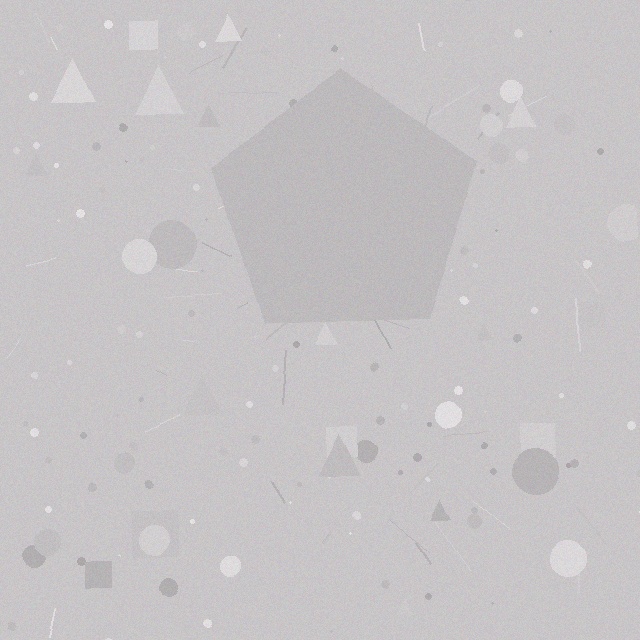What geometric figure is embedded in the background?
A pentagon is embedded in the background.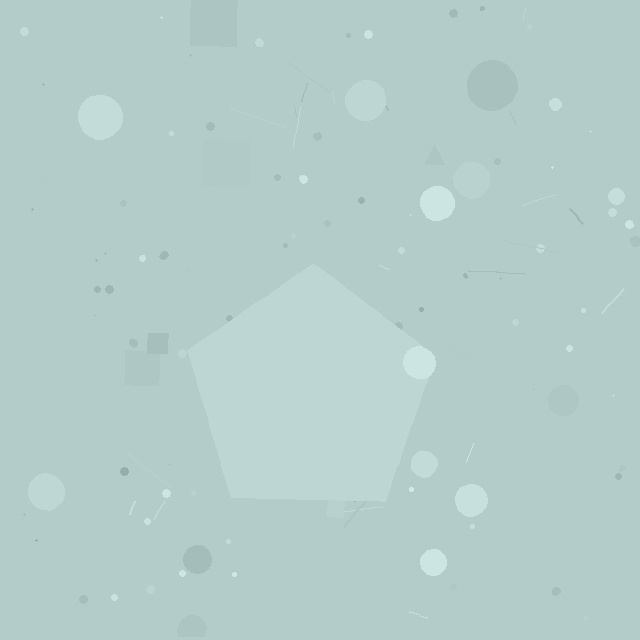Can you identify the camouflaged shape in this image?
The camouflaged shape is a pentagon.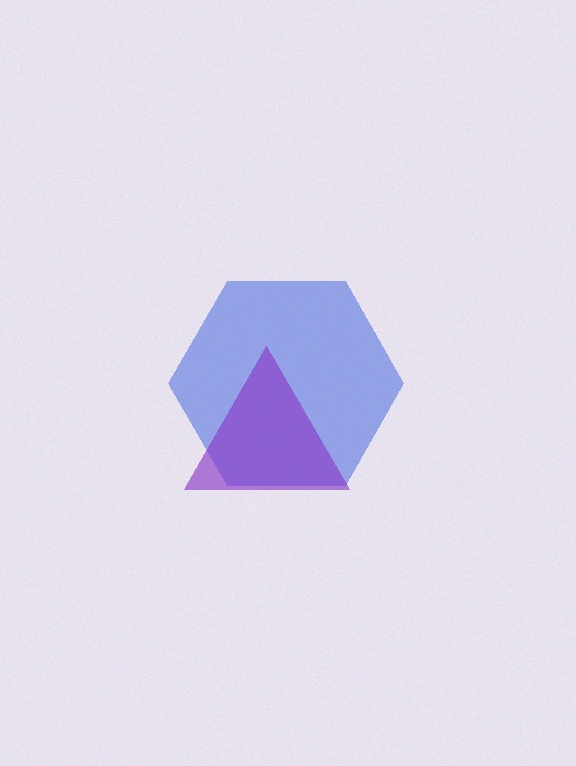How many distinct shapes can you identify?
There are 2 distinct shapes: a blue hexagon, a purple triangle.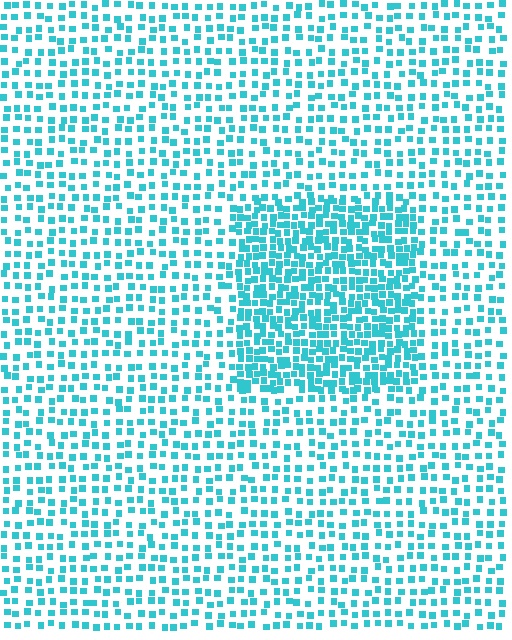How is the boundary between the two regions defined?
The boundary is defined by a change in element density (approximately 2.0x ratio). All elements are the same color, size, and shape.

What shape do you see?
I see a rectangle.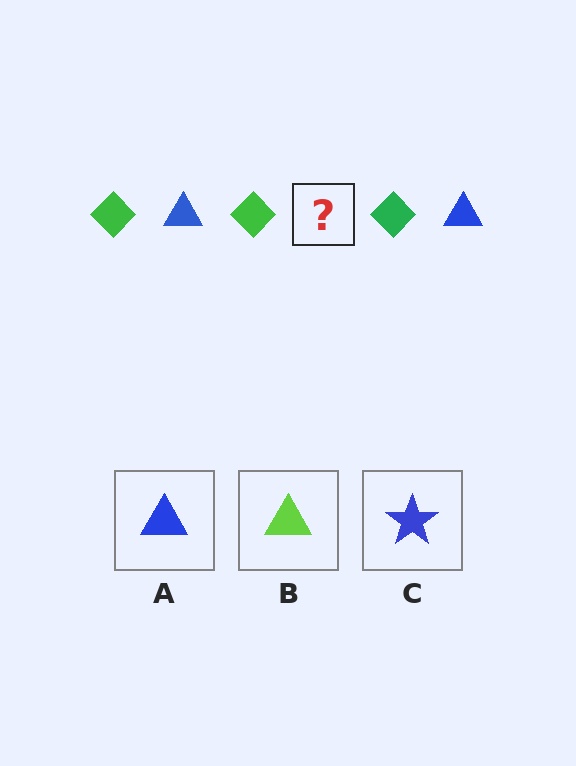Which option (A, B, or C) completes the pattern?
A.